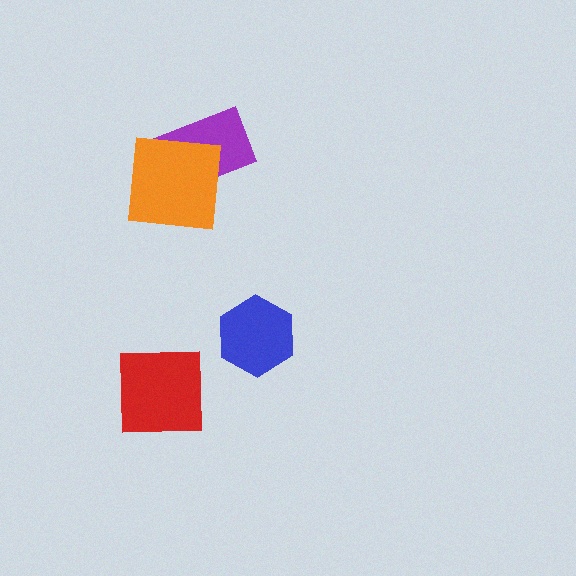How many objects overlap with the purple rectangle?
1 object overlaps with the purple rectangle.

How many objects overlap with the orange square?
1 object overlaps with the orange square.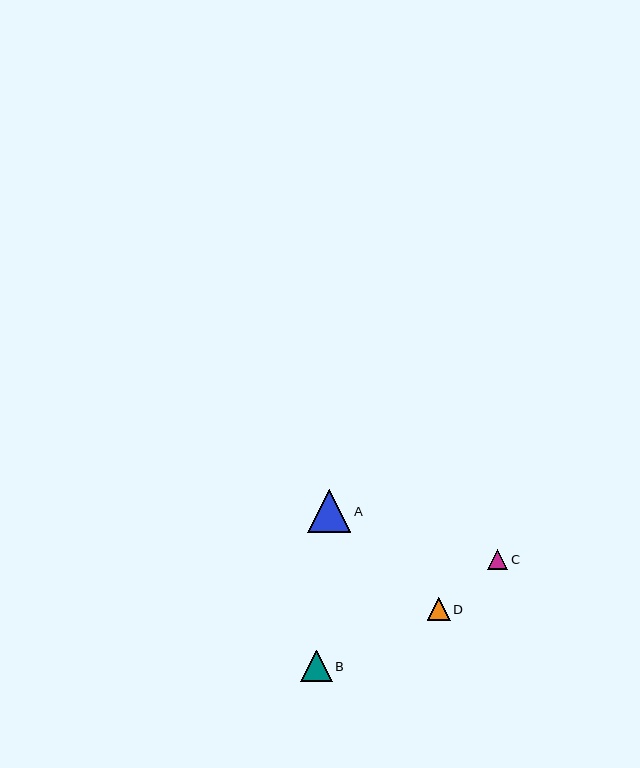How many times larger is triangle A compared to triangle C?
Triangle A is approximately 2.1 times the size of triangle C.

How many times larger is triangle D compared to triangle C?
Triangle D is approximately 1.1 times the size of triangle C.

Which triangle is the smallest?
Triangle C is the smallest with a size of approximately 20 pixels.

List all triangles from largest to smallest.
From largest to smallest: A, B, D, C.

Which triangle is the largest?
Triangle A is the largest with a size of approximately 43 pixels.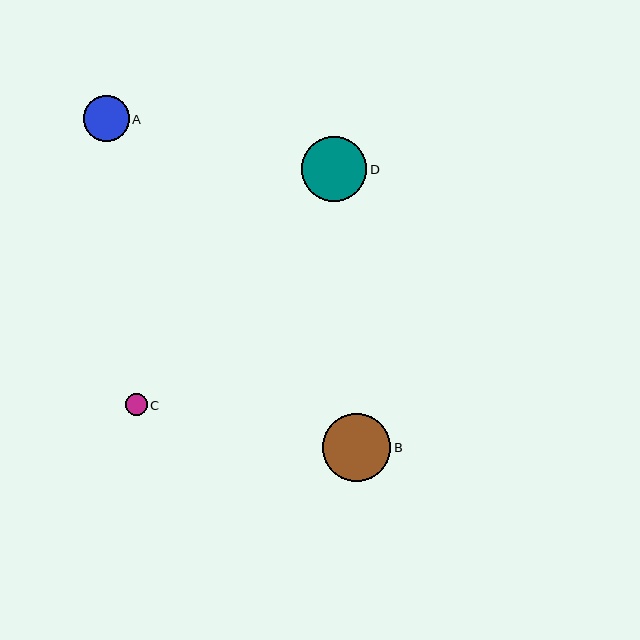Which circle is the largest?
Circle B is the largest with a size of approximately 68 pixels.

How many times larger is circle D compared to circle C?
Circle D is approximately 3.0 times the size of circle C.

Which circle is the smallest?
Circle C is the smallest with a size of approximately 22 pixels.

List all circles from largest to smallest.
From largest to smallest: B, D, A, C.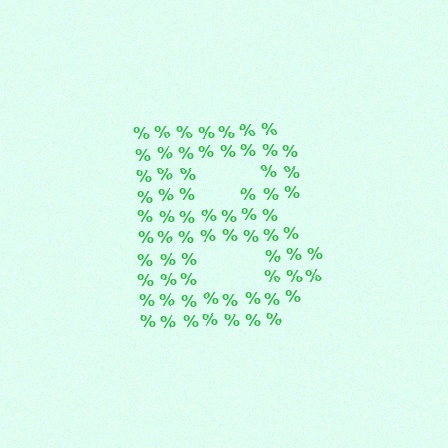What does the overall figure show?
The overall figure shows the letter B.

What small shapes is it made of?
It is made of small percent signs.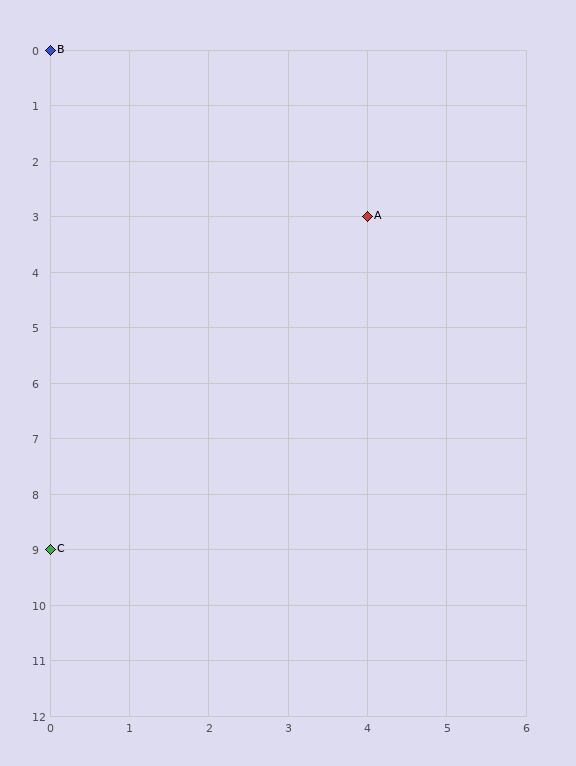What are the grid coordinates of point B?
Point B is at grid coordinates (0, 0).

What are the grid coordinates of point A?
Point A is at grid coordinates (4, 3).